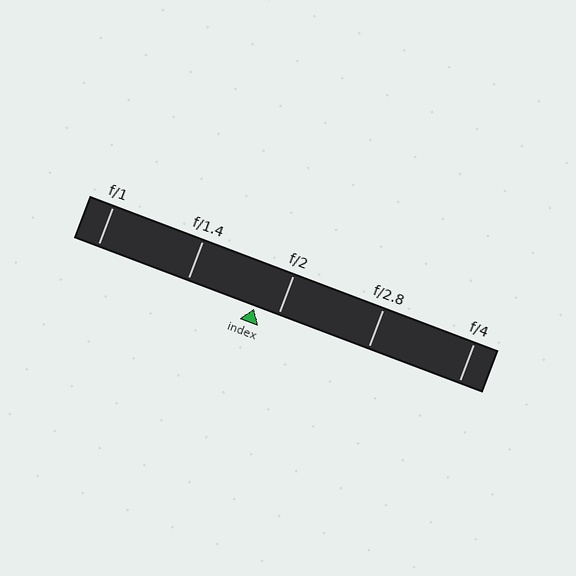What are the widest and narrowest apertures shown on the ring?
The widest aperture shown is f/1 and the narrowest is f/4.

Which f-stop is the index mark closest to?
The index mark is closest to f/2.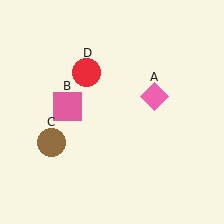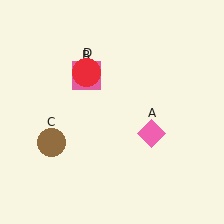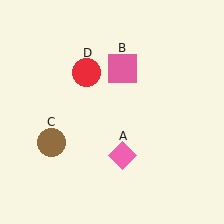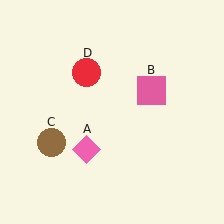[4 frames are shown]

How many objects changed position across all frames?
2 objects changed position: pink diamond (object A), pink square (object B).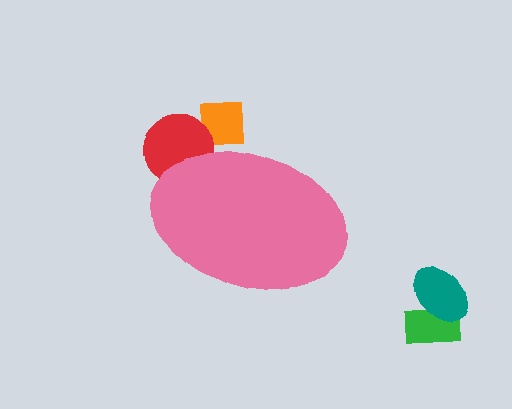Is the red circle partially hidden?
Yes, the red circle is partially hidden behind the pink ellipse.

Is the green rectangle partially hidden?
No, the green rectangle is fully visible.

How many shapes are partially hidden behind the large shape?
2 shapes are partially hidden.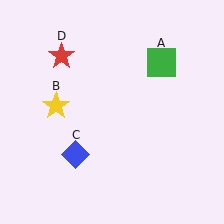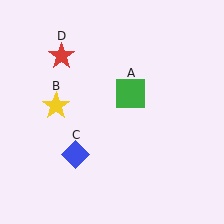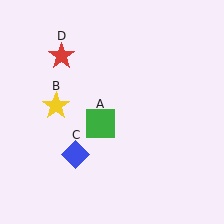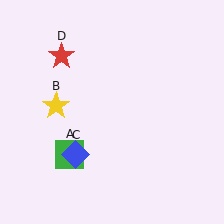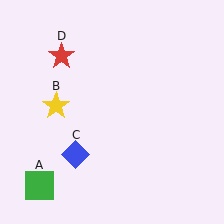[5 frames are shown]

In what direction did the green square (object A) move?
The green square (object A) moved down and to the left.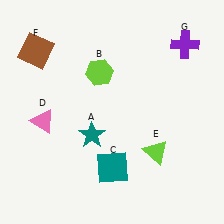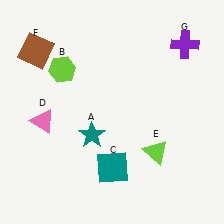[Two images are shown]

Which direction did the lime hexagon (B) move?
The lime hexagon (B) moved left.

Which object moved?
The lime hexagon (B) moved left.